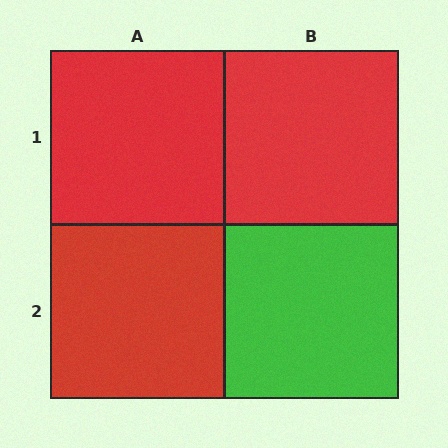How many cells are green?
1 cell is green.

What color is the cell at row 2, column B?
Green.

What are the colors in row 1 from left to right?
Red, red.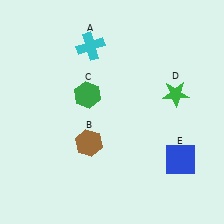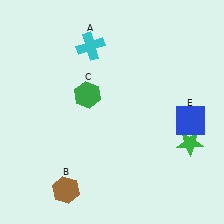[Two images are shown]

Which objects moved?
The objects that moved are: the brown hexagon (B), the green star (D), the blue square (E).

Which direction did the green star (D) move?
The green star (D) moved down.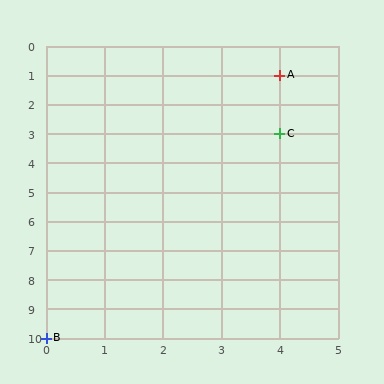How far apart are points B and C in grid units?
Points B and C are 4 columns and 7 rows apart (about 8.1 grid units diagonally).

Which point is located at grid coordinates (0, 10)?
Point B is at (0, 10).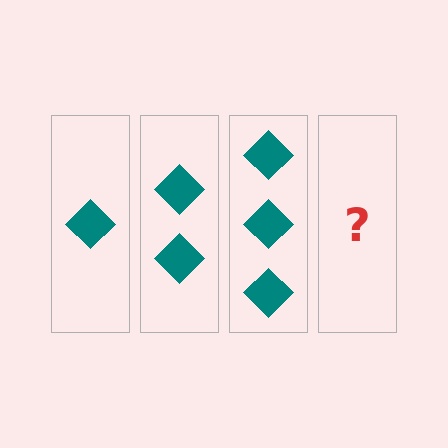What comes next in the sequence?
The next element should be 4 diamonds.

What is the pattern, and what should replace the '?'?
The pattern is that each step adds one more diamond. The '?' should be 4 diamonds.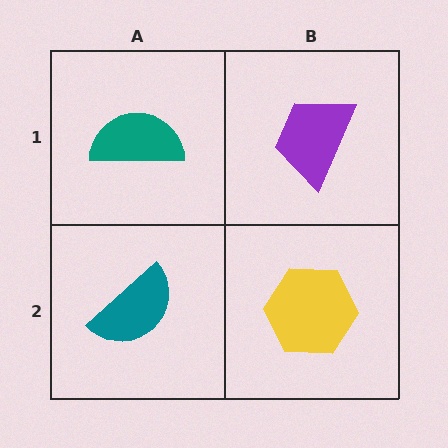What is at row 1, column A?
A teal semicircle.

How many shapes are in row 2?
2 shapes.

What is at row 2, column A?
A teal semicircle.